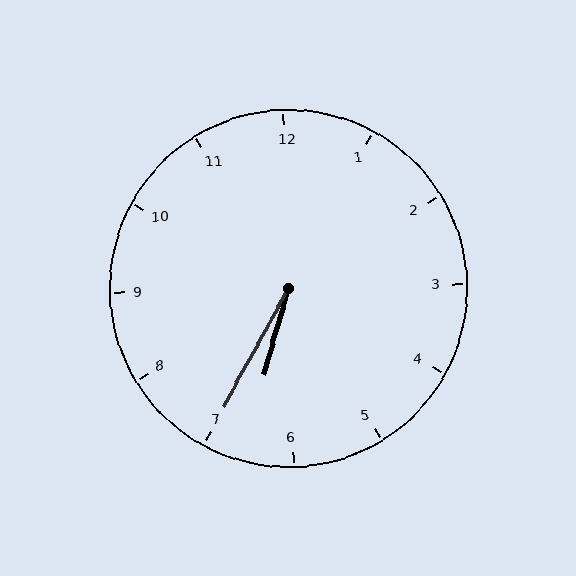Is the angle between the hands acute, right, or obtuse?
It is acute.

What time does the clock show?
6:35.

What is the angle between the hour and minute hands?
Approximately 12 degrees.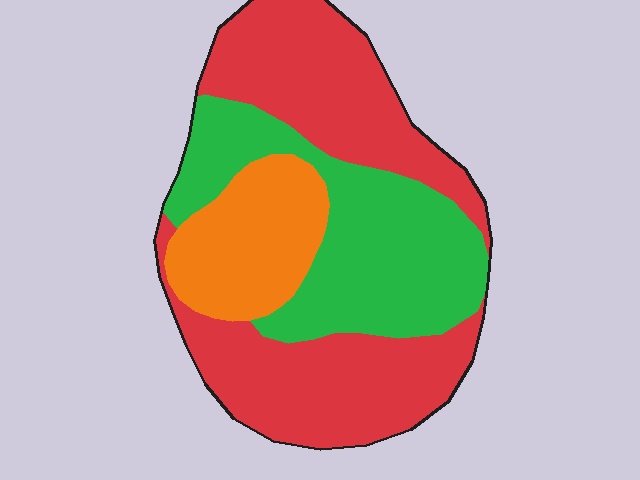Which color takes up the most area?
Red, at roughly 50%.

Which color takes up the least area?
Orange, at roughly 15%.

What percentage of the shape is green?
Green covers 33% of the shape.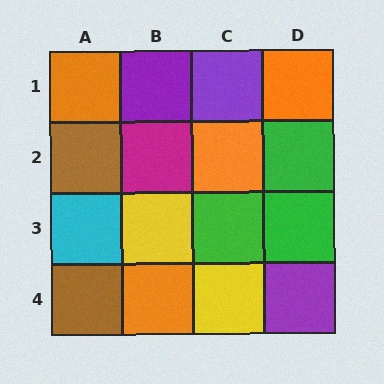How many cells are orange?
4 cells are orange.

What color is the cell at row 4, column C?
Yellow.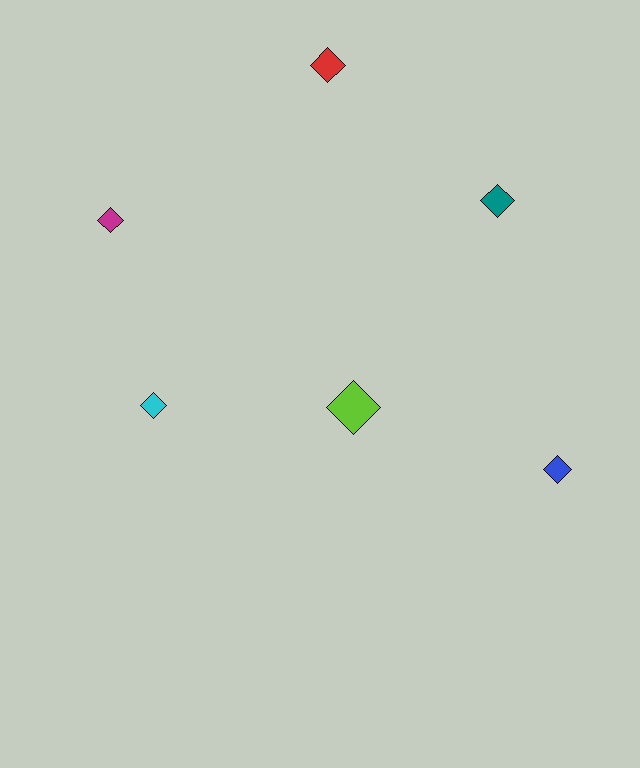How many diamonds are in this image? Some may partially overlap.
There are 6 diamonds.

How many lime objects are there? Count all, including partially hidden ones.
There is 1 lime object.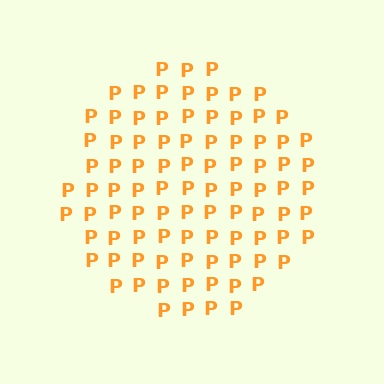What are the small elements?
The small elements are letter P's.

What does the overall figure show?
The overall figure shows a circle.